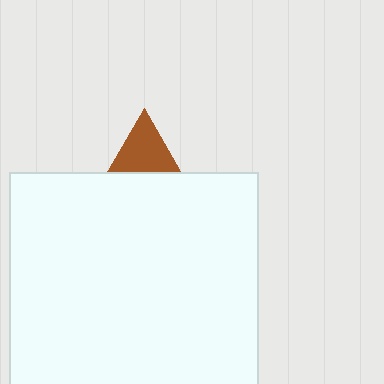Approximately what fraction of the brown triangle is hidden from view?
Roughly 64% of the brown triangle is hidden behind the white rectangle.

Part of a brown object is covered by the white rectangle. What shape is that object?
It is a triangle.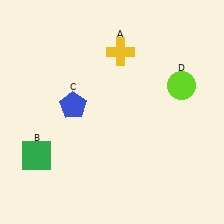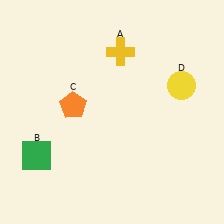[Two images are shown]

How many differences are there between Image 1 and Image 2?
There are 2 differences between the two images.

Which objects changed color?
C changed from blue to orange. D changed from lime to yellow.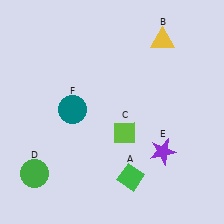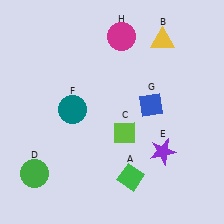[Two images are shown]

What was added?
A blue diamond (G), a magenta circle (H) were added in Image 2.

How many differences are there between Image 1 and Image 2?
There are 2 differences between the two images.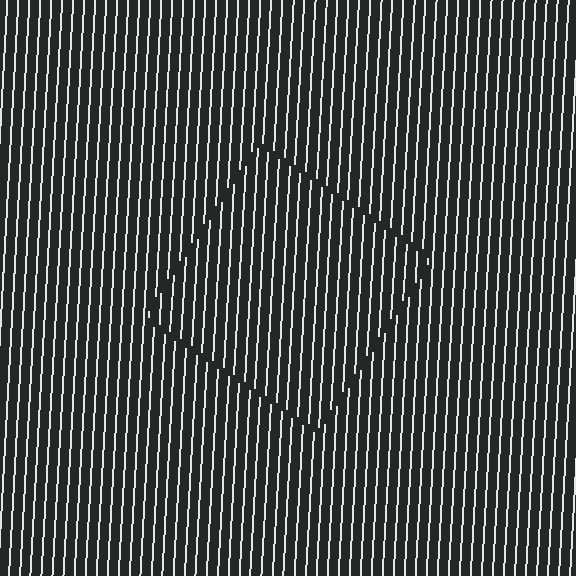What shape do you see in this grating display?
An illusory square. The interior of the shape contains the same grating, shifted by half a period — the contour is defined by the phase discontinuity where line-ends from the inner and outer gratings abut.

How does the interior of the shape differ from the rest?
The interior of the shape contains the same grating, shifted by half a period — the contour is defined by the phase discontinuity where line-ends from the inner and outer gratings abut.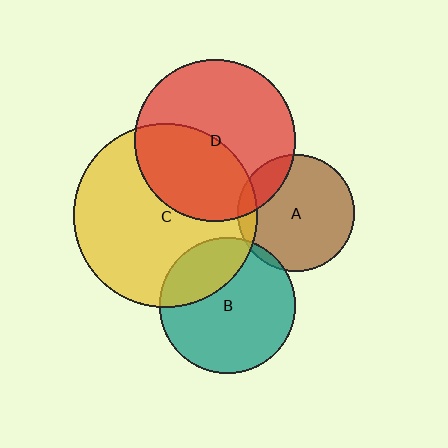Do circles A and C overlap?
Yes.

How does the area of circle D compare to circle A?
Approximately 1.9 times.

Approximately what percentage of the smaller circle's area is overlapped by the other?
Approximately 10%.